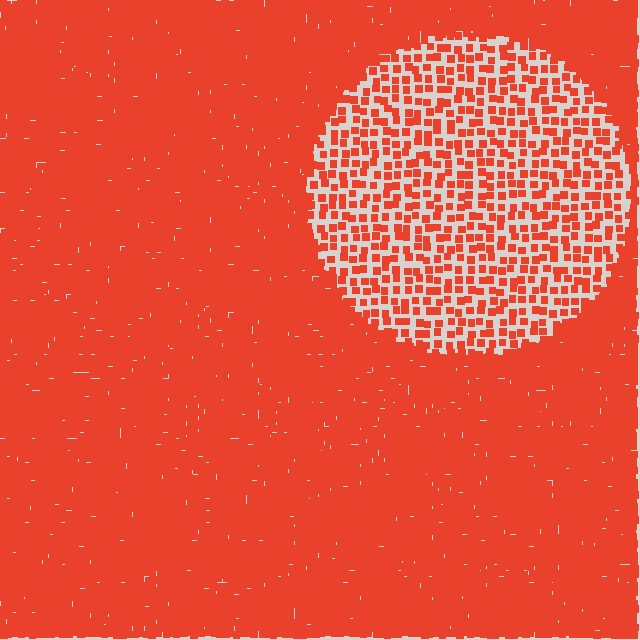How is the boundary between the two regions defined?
The boundary is defined by a change in element density (approximately 3.1x ratio). All elements are the same color, size, and shape.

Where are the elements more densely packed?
The elements are more densely packed outside the circle boundary.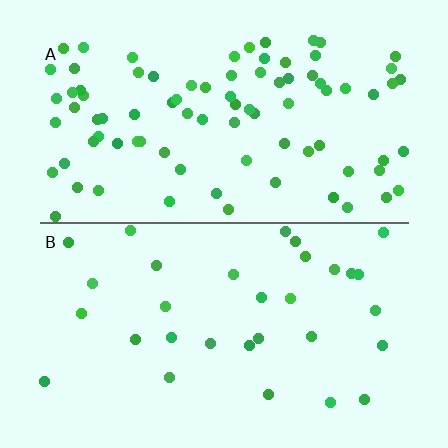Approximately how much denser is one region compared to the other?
Approximately 2.7× — region A over region B.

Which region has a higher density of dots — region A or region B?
A (the top).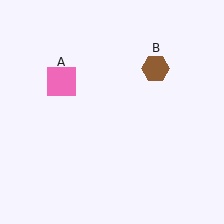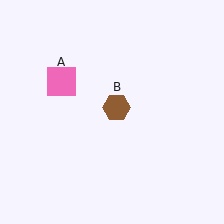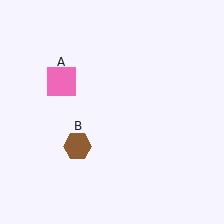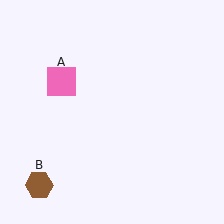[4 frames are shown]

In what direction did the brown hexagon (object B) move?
The brown hexagon (object B) moved down and to the left.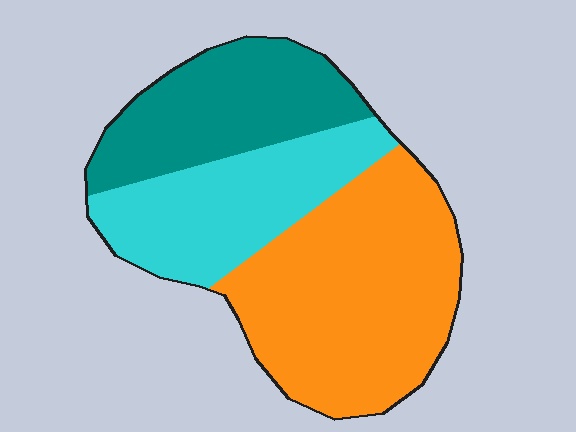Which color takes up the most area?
Orange, at roughly 45%.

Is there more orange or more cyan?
Orange.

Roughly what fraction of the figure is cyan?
Cyan takes up between a quarter and a half of the figure.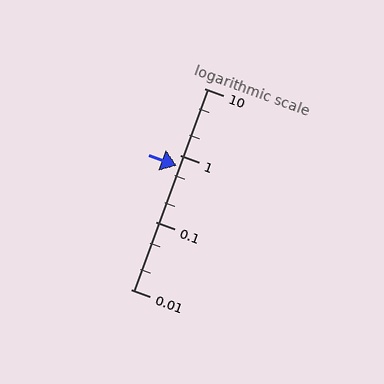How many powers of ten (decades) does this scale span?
The scale spans 3 decades, from 0.01 to 10.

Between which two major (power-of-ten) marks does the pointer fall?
The pointer is between 0.1 and 1.